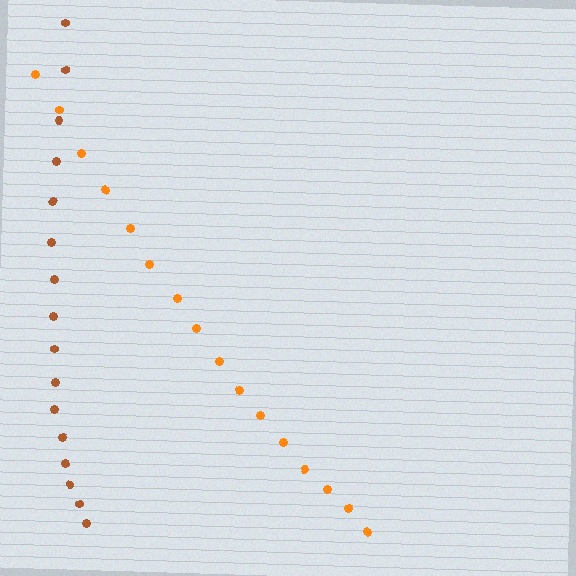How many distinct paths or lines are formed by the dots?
There are 2 distinct paths.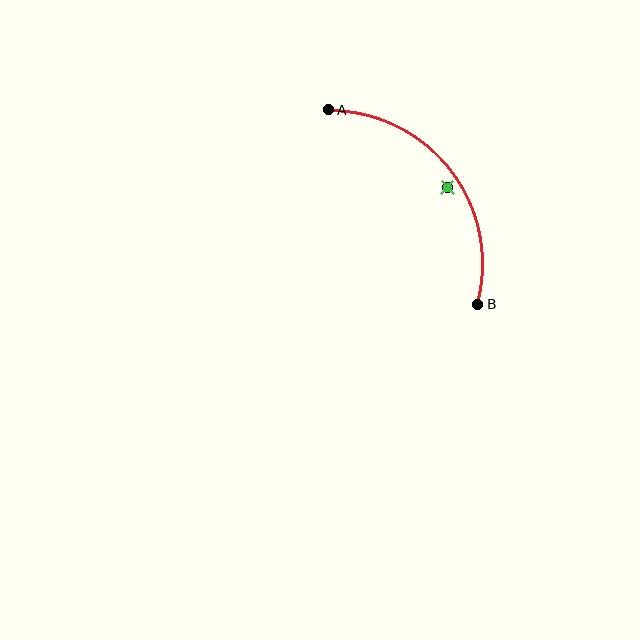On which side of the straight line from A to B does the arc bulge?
The arc bulges above and to the right of the straight line connecting A and B.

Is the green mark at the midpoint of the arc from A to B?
No — the green mark does not lie on the arc at all. It sits slightly inside the curve.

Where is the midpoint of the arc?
The arc midpoint is the point on the curve farthest from the straight line joining A and B. It sits above and to the right of that line.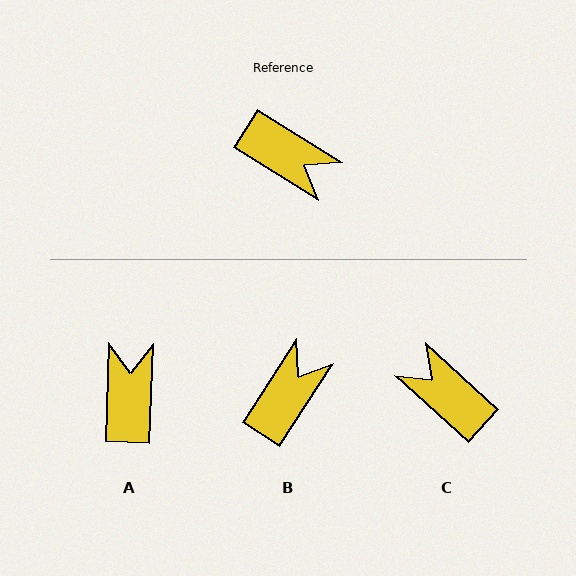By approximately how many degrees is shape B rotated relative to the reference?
Approximately 89 degrees counter-clockwise.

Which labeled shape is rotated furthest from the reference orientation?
C, about 170 degrees away.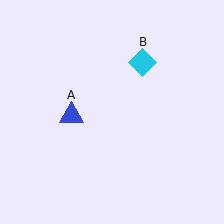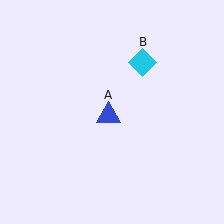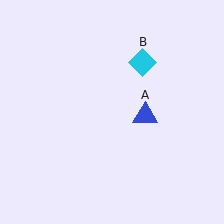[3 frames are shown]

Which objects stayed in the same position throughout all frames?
Cyan diamond (object B) remained stationary.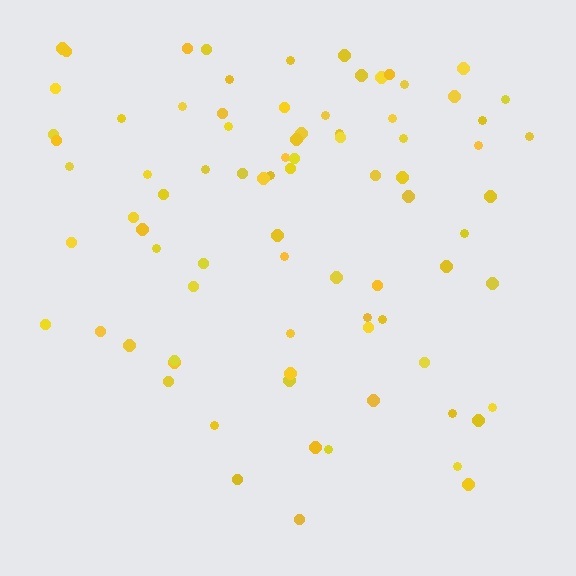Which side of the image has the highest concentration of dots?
The top.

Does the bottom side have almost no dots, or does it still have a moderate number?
Still a moderate number, just noticeably fewer than the top.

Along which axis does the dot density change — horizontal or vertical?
Vertical.